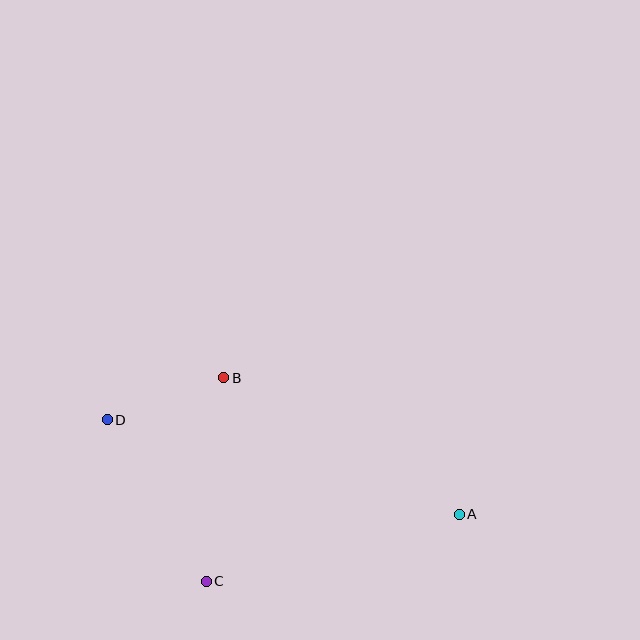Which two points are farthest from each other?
Points A and D are farthest from each other.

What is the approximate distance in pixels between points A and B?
The distance between A and B is approximately 272 pixels.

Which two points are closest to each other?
Points B and D are closest to each other.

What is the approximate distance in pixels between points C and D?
The distance between C and D is approximately 190 pixels.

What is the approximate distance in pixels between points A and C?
The distance between A and C is approximately 262 pixels.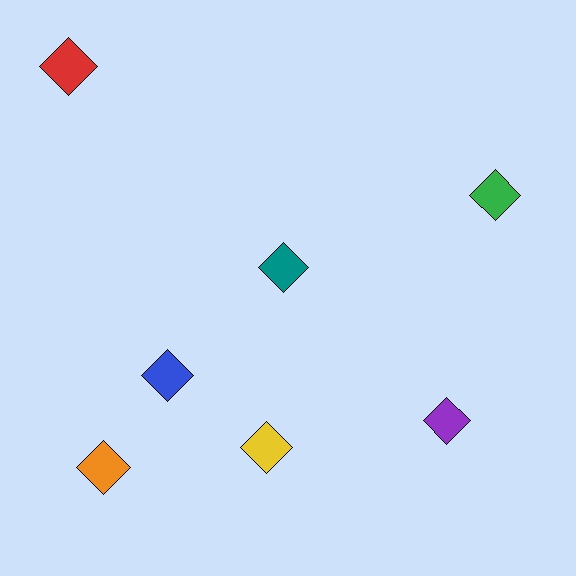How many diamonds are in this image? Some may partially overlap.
There are 7 diamonds.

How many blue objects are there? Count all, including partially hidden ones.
There is 1 blue object.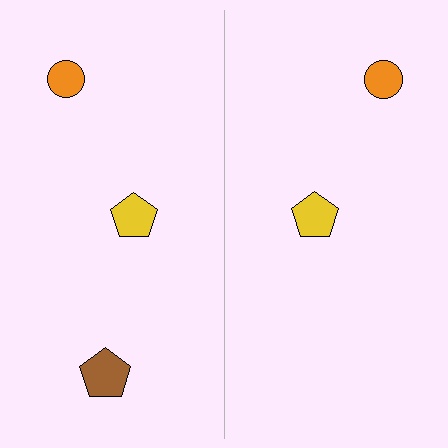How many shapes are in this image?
There are 5 shapes in this image.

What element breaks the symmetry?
A brown pentagon is missing from the right side.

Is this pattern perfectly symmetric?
No, the pattern is not perfectly symmetric. A brown pentagon is missing from the right side.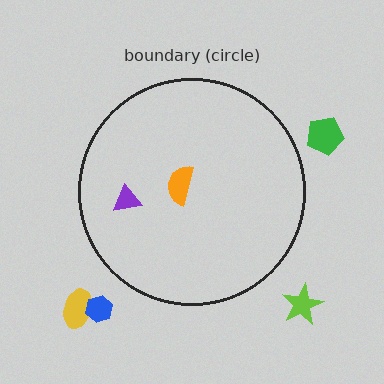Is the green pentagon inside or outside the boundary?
Outside.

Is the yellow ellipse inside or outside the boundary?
Outside.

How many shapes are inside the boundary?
2 inside, 4 outside.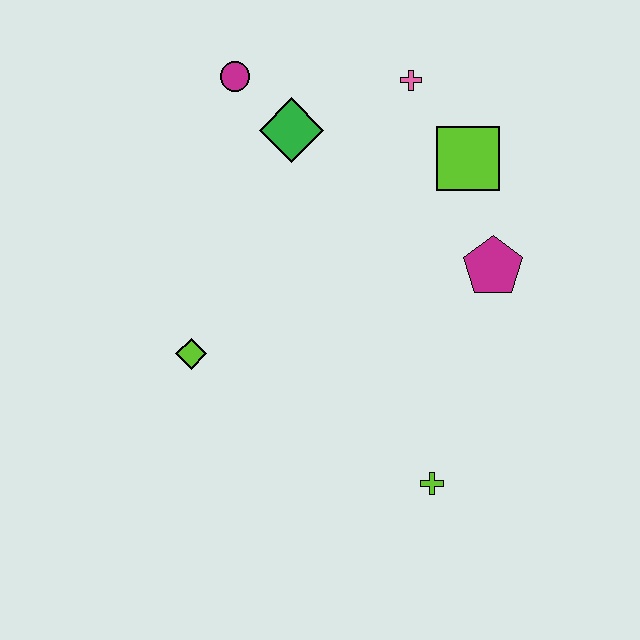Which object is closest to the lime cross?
The magenta pentagon is closest to the lime cross.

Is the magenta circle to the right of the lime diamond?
Yes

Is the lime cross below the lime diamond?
Yes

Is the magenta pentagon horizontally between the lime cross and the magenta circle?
No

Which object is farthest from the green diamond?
The lime cross is farthest from the green diamond.